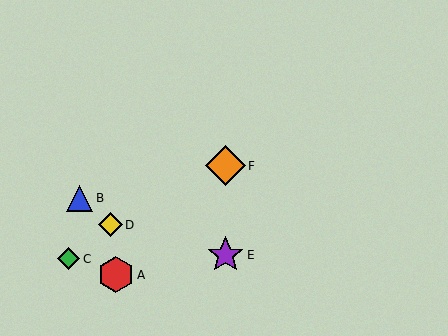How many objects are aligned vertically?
2 objects (E, F) are aligned vertically.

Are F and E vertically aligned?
Yes, both are at x≈225.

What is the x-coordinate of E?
Object E is at x≈225.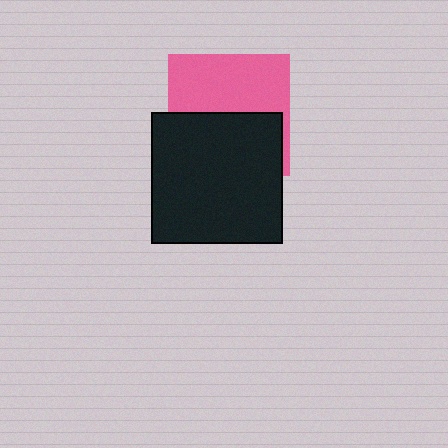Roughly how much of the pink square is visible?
About half of it is visible (roughly 50%).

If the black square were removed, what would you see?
You would see the complete pink square.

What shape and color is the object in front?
The object in front is a black square.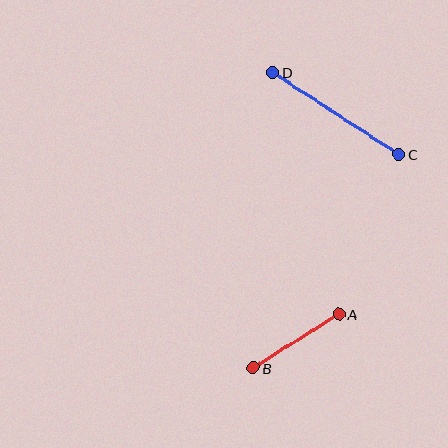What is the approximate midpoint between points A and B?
The midpoint is at approximately (296, 341) pixels.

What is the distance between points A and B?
The distance is approximately 101 pixels.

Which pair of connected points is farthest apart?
Points C and D are farthest apart.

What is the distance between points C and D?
The distance is approximately 150 pixels.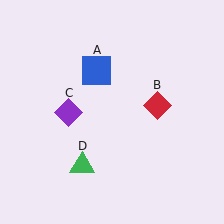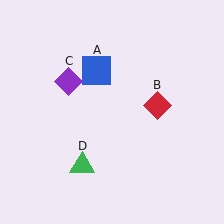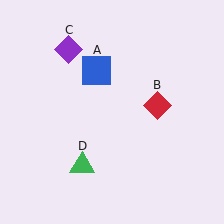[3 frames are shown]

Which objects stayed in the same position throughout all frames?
Blue square (object A) and red diamond (object B) and green triangle (object D) remained stationary.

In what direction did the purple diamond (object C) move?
The purple diamond (object C) moved up.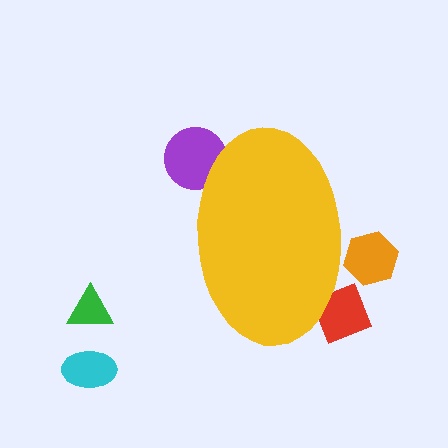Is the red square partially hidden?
Yes, the red square is partially hidden behind the yellow ellipse.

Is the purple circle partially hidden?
Yes, the purple circle is partially hidden behind the yellow ellipse.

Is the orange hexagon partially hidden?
Yes, the orange hexagon is partially hidden behind the yellow ellipse.